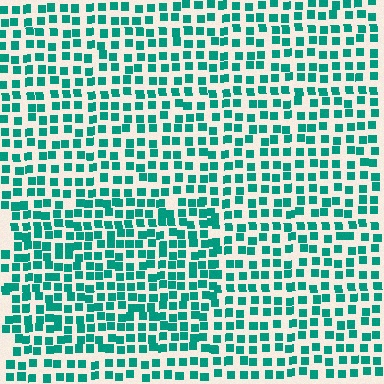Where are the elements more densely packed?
The elements are more densely packed inside the rectangle boundary.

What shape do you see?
I see a rectangle.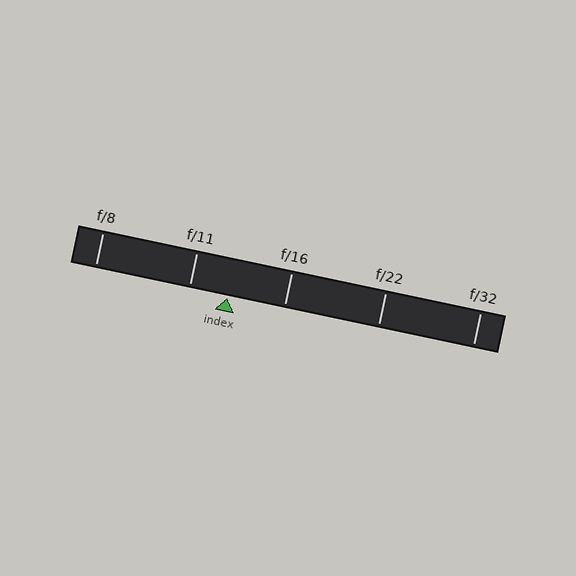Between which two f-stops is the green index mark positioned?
The index mark is between f/11 and f/16.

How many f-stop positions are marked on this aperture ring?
There are 5 f-stop positions marked.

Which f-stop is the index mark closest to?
The index mark is closest to f/11.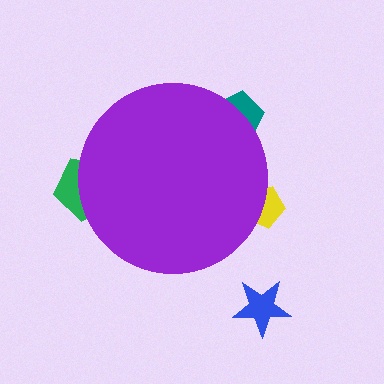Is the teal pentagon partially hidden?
Yes, the teal pentagon is partially hidden behind the purple circle.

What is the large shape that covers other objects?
A purple circle.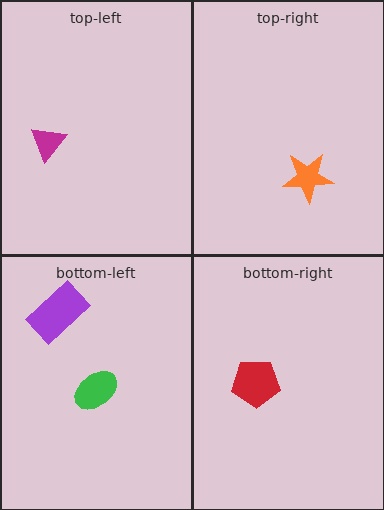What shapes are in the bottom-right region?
The red pentagon.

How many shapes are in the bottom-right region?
1.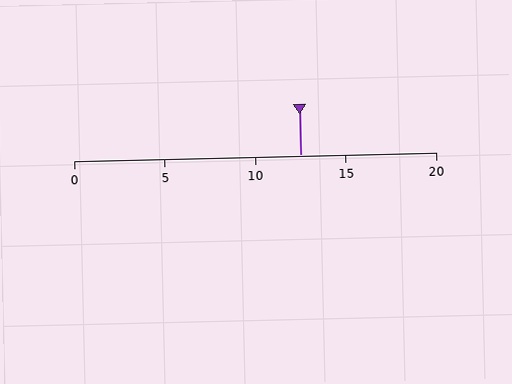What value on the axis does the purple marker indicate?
The marker indicates approximately 12.5.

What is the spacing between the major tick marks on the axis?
The major ticks are spaced 5 apart.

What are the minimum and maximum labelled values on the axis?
The axis runs from 0 to 20.